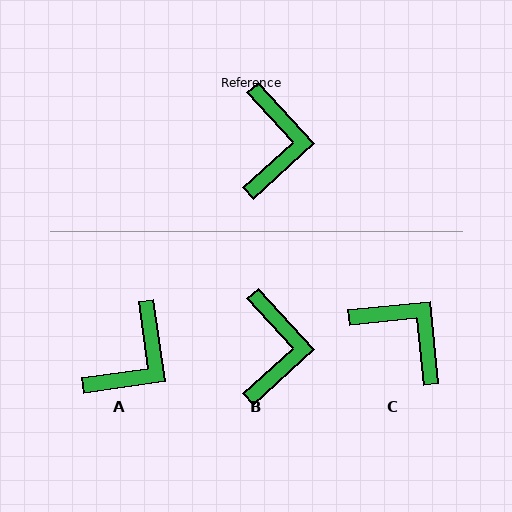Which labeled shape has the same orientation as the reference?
B.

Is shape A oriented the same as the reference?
No, it is off by about 34 degrees.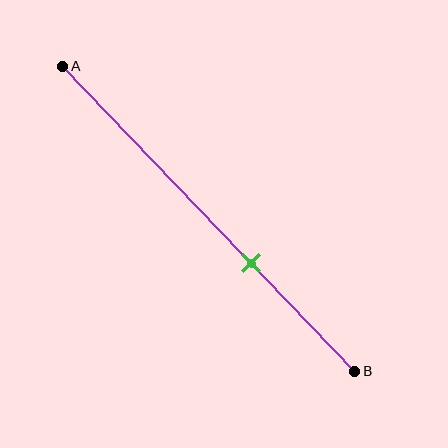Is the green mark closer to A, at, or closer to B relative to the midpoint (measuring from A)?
The green mark is closer to point B than the midpoint of segment AB.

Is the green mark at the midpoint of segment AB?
No, the mark is at about 65% from A, not at the 50% midpoint.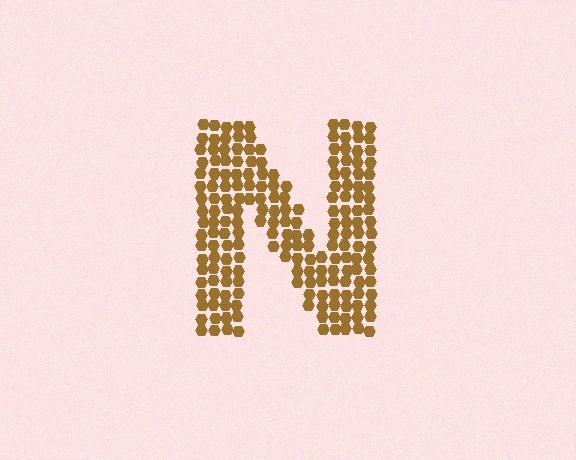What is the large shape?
The large shape is the letter N.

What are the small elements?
The small elements are hexagons.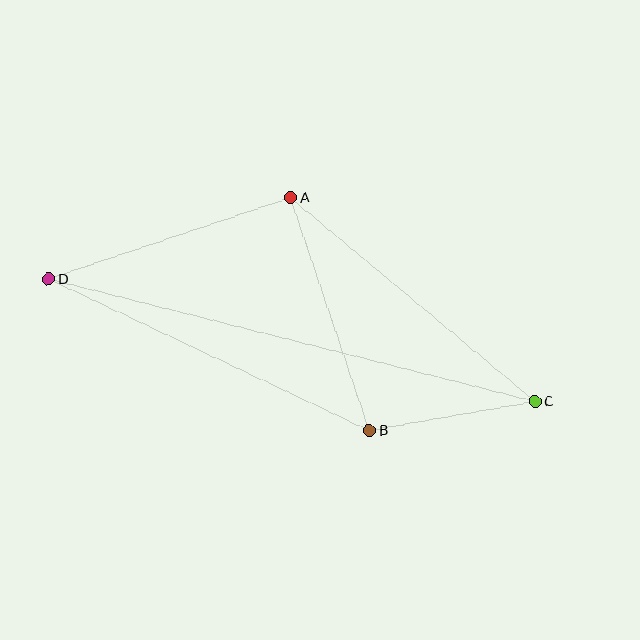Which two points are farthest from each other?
Points C and D are farthest from each other.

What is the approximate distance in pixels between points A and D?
The distance between A and D is approximately 255 pixels.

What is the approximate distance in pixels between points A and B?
The distance between A and B is approximately 246 pixels.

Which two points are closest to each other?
Points B and C are closest to each other.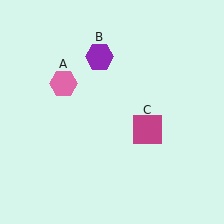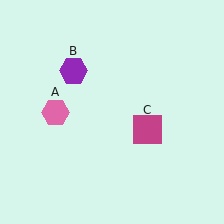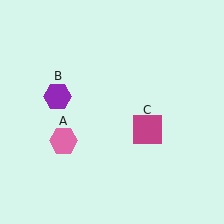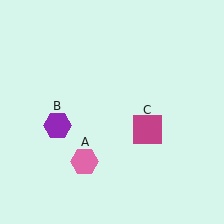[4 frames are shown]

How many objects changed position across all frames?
2 objects changed position: pink hexagon (object A), purple hexagon (object B).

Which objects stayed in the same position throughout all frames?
Magenta square (object C) remained stationary.